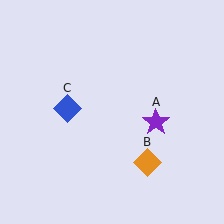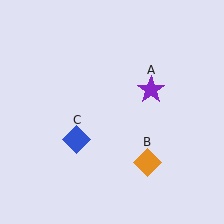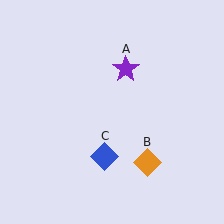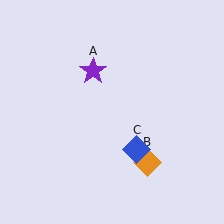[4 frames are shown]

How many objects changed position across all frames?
2 objects changed position: purple star (object A), blue diamond (object C).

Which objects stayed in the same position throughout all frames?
Orange diamond (object B) remained stationary.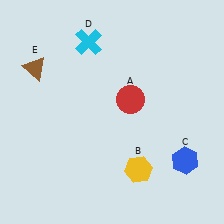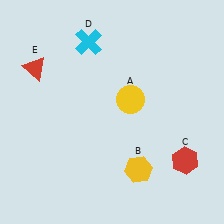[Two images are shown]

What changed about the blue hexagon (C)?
In Image 1, C is blue. In Image 2, it changed to red.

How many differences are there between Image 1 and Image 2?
There are 3 differences between the two images.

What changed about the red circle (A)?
In Image 1, A is red. In Image 2, it changed to yellow.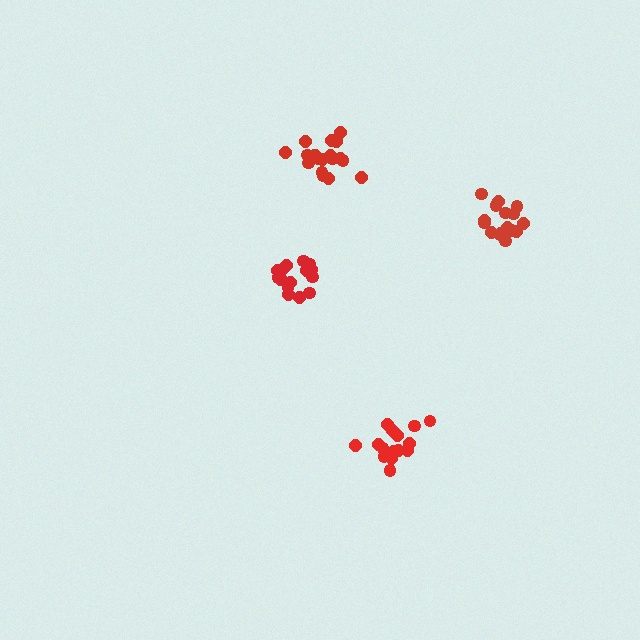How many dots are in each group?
Group 1: 16 dots, Group 2: 15 dots, Group 3: 17 dots, Group 4: 19 dots (67 total).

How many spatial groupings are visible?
There are 4 spatial groupings.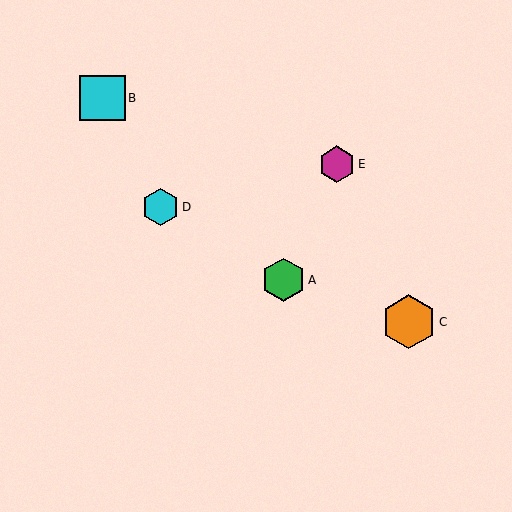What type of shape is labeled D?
Shape D is a cyan hexagon.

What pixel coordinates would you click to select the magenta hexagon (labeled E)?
Click at (337, 164) to select the magenta hexagon E.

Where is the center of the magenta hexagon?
The center of the magenta hexagon is at (337, 164).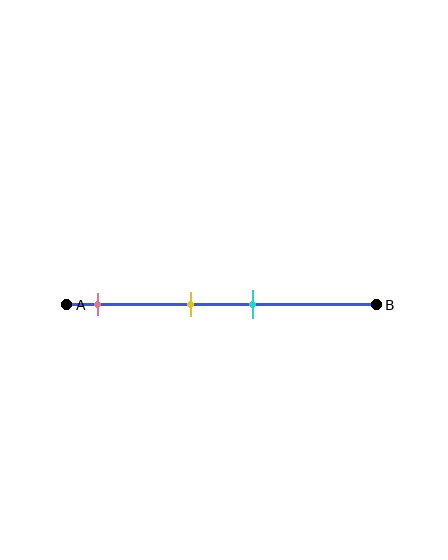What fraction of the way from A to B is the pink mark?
The pink mark is approximately 10% (0.1) of the way from A to B.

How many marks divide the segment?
There are 3 marks dividing the segment.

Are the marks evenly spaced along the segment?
No, the marks are not evenly spaced.